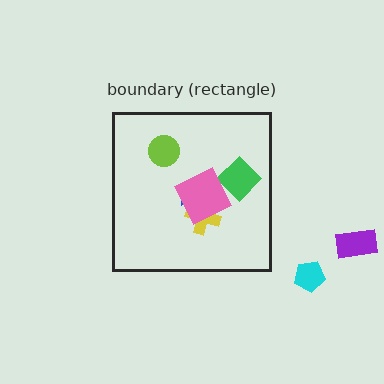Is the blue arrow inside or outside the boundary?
Inside.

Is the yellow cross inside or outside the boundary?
Inside.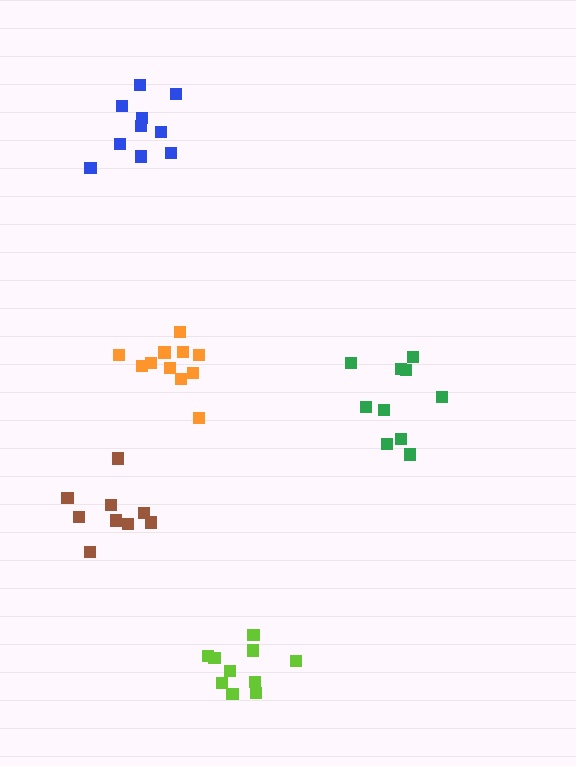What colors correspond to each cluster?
The clusters are colored: orange, green, blue, brown, lime.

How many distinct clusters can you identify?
There are 5 distinct clusters.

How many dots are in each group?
Group 1: 11 dots, Group 2: 10 dots, Group 3: 10 dots, Group 4: 9 dots, Group 5: 10 dots (50 total).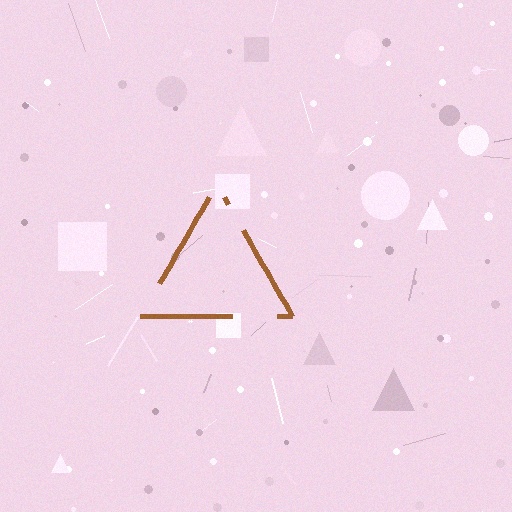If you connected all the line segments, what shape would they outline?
They would outline a triangle.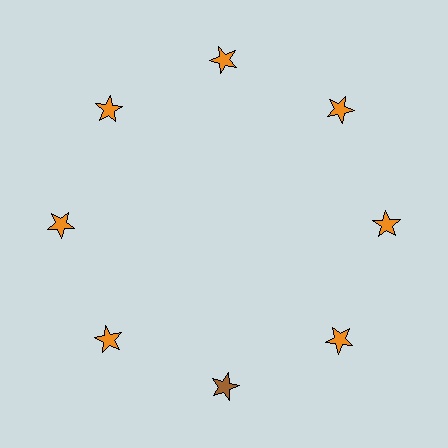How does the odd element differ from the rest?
It has a different color: brown instead of orange.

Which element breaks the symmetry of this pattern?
The brown star at roughly the 6 o'clock position breaks the symmetry. All other shapes are orange stars.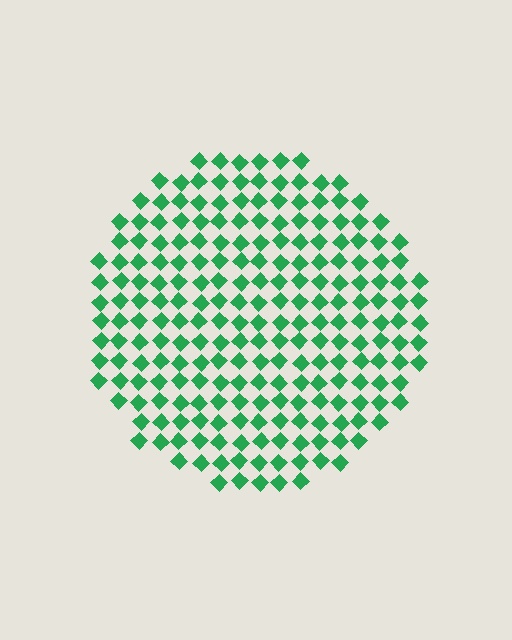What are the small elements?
The small elements are diamonds.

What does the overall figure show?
The overall figure shows a circle.